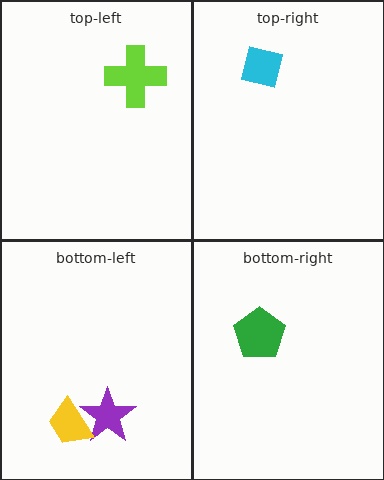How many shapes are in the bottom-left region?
2.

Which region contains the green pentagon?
The bottom-right region.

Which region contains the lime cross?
The top-left region.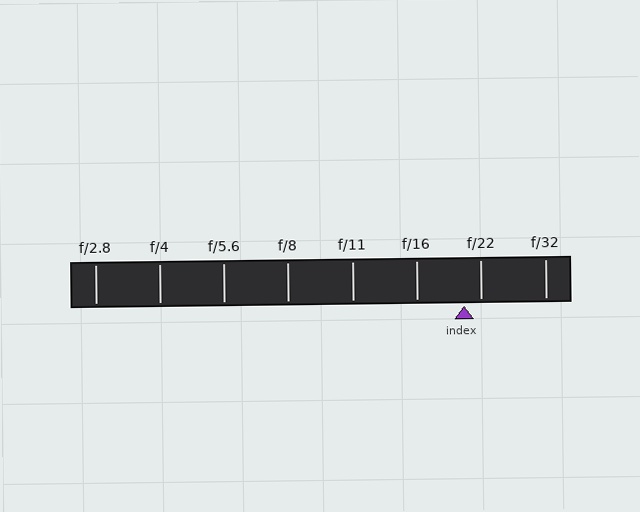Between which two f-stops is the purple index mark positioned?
The index mark is between f/16 and f/22.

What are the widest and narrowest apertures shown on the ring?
The widest aperture shown is f/2.8 and the narrowest is f/32.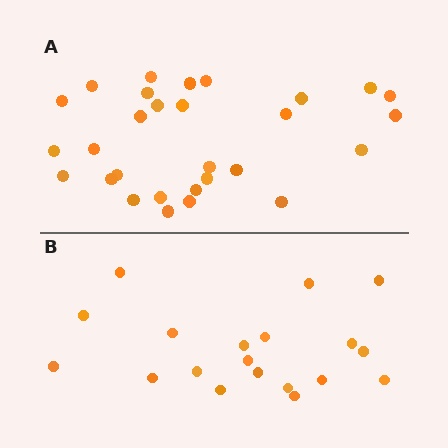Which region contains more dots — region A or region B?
Region A (the top region) has more dots.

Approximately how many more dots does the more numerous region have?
Region A has roughly 10 or so more dots than region B.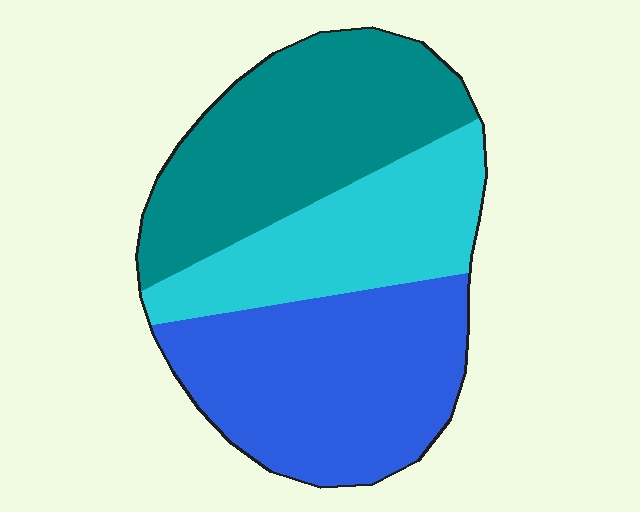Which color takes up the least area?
Cyan, at roughly 25%.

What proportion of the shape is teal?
Teal takes up about three eighths (3/8) of the shape.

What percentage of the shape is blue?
Blue takes up between a quarter and a half of the shape.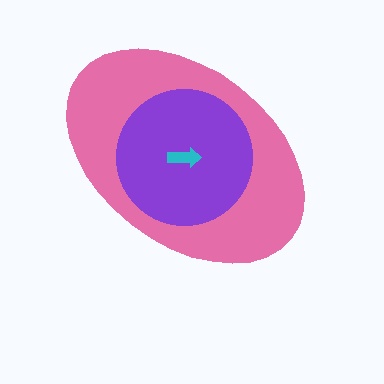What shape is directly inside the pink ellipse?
The purple circle.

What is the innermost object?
The cyan arrow.